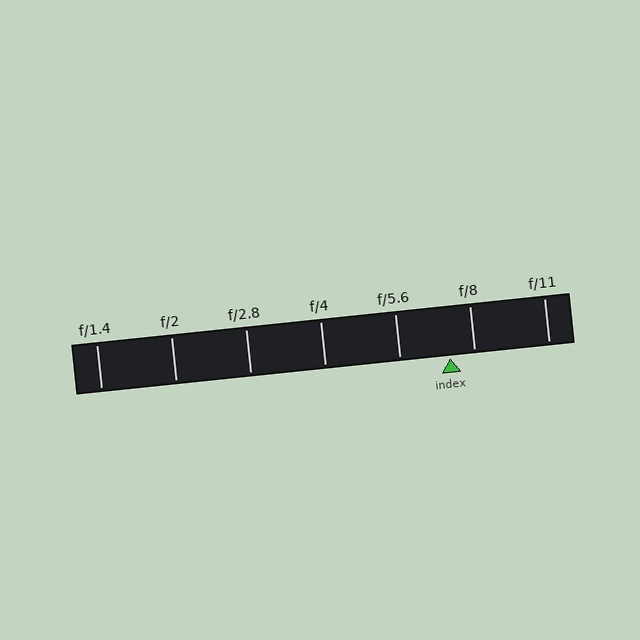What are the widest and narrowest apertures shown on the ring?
The widest aperture shown is f/1.4 and the narrowest is f/11.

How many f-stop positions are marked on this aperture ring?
There are 7 f-stop positions marked.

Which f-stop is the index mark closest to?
The index mark is closest to f/8.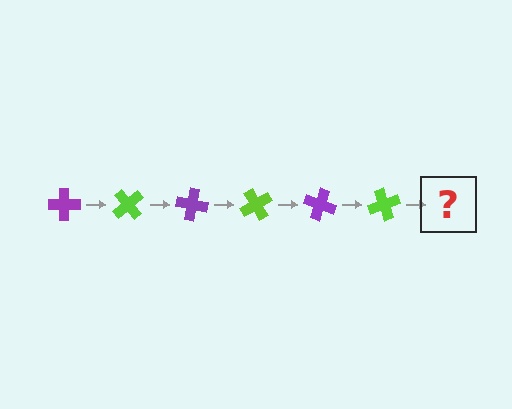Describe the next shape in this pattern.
It should be a purple cross, rotated 300 degrees from the start.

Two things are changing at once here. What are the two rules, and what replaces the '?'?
The two rules are that it rotates 50 degrees each step and the color cycles through purple and lime. The '?' should be a purple cross, rotated 300 degrees from the start.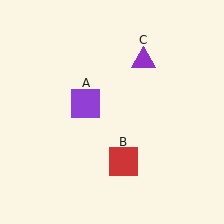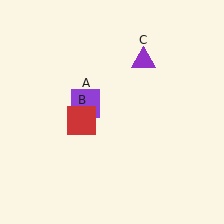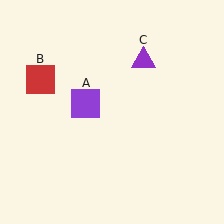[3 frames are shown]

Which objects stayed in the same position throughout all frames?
Purple square (object A) and purple triangle (object C) remained stationary.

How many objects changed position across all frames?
1 object changed position: red square (object B).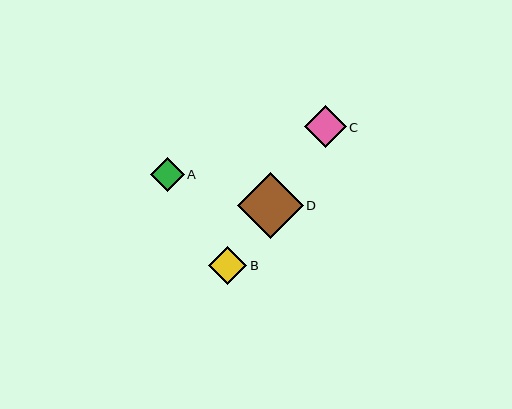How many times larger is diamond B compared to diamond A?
Diamond B is approximately 1.1 times the size of diamond A.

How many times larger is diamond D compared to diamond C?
Diamond D is approximately 1.6 times the size of diamond C.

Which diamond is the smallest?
Diamond A is the smallest with a size of approximately 34 pixels.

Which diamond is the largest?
Diamond D is the largest with a size of approximately 66 pixels.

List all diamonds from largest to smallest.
From largest to smallest: D, C, B, A.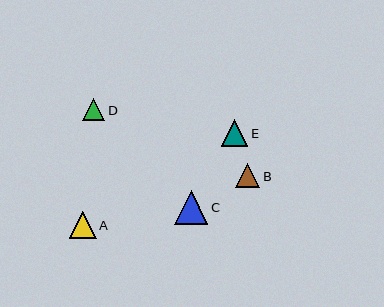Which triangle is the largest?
Triangle C is the largest with a size of approximately 33 pixels.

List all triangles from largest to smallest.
From largest to smallest: C, A, E, B, D.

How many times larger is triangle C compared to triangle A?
Triangle C is approximately 1.2 times the size of triangle A.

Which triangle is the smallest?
Triangle D is the smallest with a size of approximately 22 pixels.